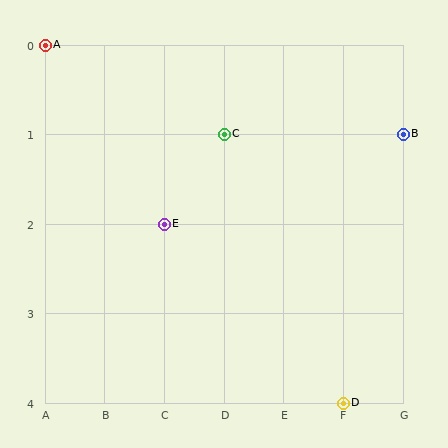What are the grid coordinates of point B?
Point B is at grid coordinates (G, 1).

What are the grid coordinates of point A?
Point A is at grid coordinates (A, 0).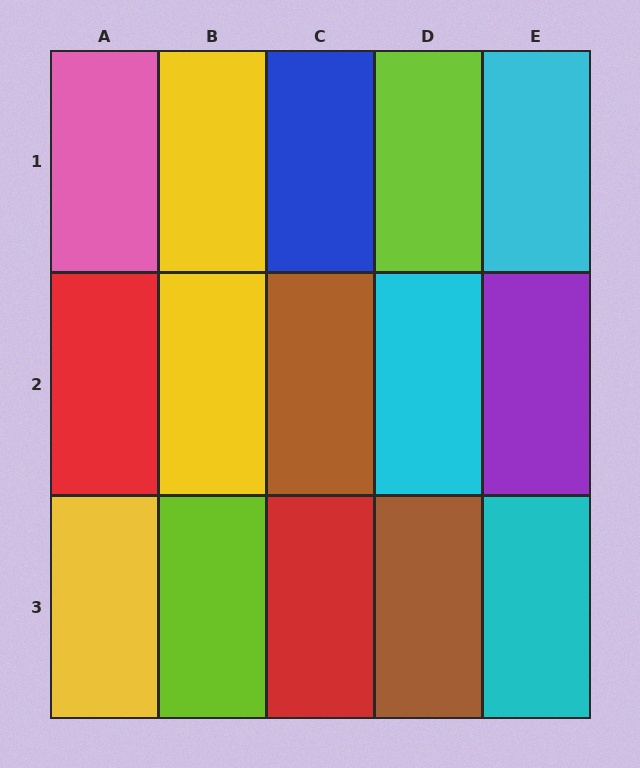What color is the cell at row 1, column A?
Pink.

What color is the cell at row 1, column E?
Cyan.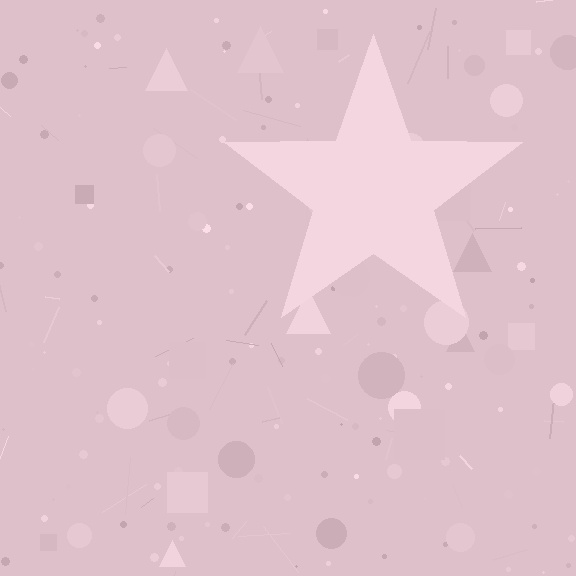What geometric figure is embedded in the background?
A star is embedded in the background.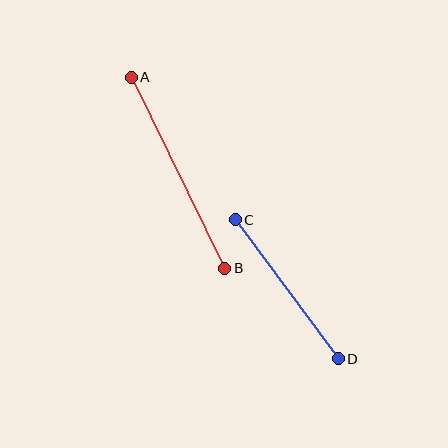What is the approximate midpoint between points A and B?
The midpoint is at approximately (178, 173) pixels.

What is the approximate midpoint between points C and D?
The midpoint is at approximately (287, 289) pixels.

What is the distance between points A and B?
The distance is approximately 213 pixels.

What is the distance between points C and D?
The distance is approximately 173 pixels.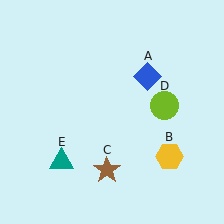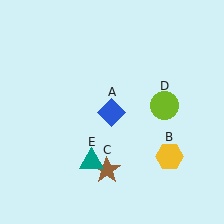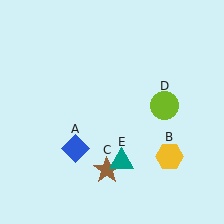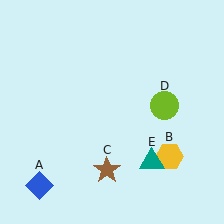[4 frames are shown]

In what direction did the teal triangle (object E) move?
The teal triangle (object E) moved right.